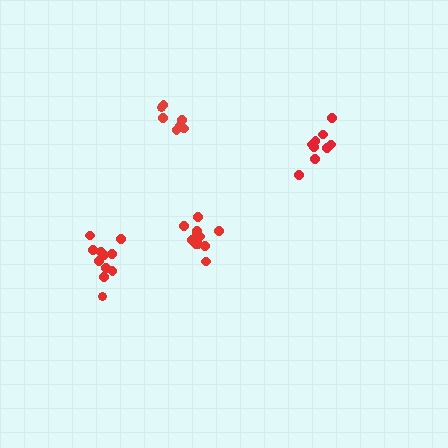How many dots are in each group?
Group 1: 11 dots, Group 2: 9 dots, Group 3: 7 dots, Group 4: 11 dots (38 total).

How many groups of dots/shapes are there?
There are 4 groups.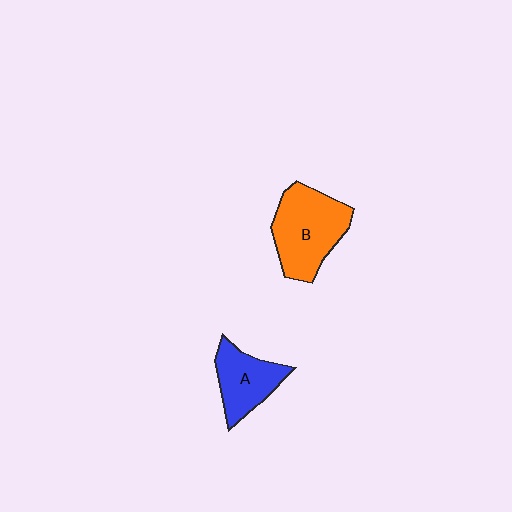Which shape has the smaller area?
Shape A (blue).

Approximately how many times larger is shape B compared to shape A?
Approximately 1.5 times.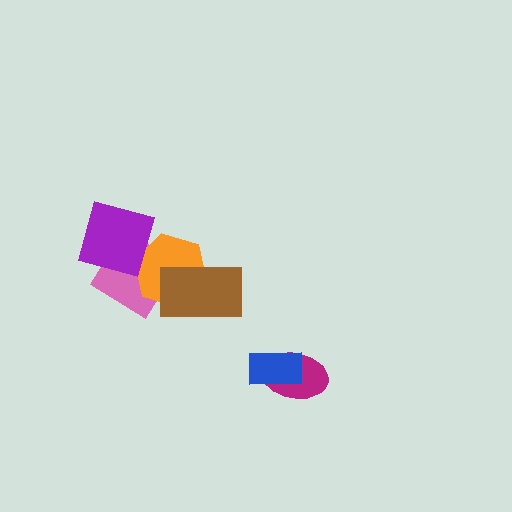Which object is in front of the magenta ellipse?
The blue rectangle is in front of the magenta ellipse.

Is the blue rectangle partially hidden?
No, no other shape covers it.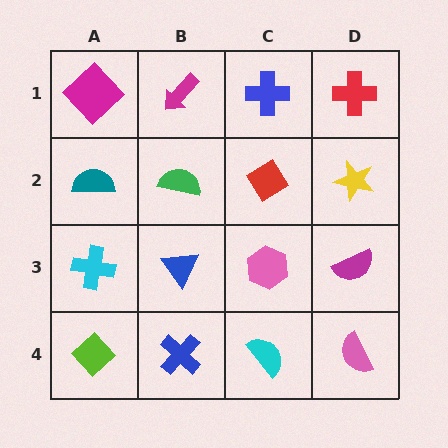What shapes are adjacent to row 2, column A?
A magenta diamond (row 1, column A), a cyan cross (row 3, column A), a green semicircle (row 2, column B).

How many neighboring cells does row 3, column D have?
3.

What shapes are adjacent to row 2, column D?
A red cross (row 1, column D), a magenta semicircle (row 3, column D), a red diamond (row 2, column C).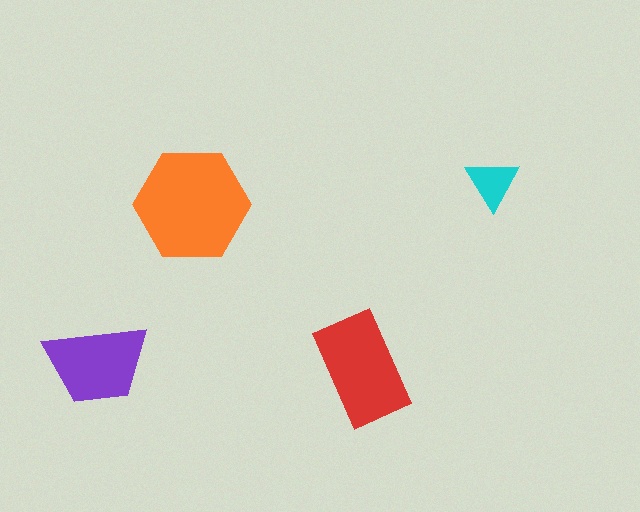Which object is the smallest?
The cyan triangle.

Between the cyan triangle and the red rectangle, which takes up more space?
The red rectangle.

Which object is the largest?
The orange hexagon.